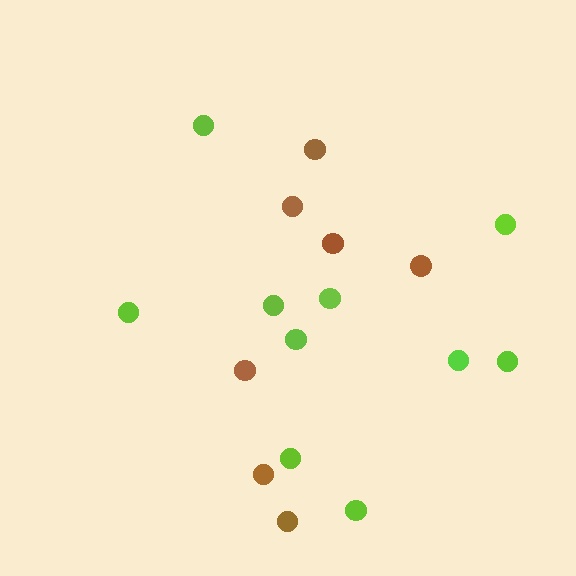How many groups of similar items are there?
There are 2 groups: one group of lime circles (10) and one group of brown circles (7).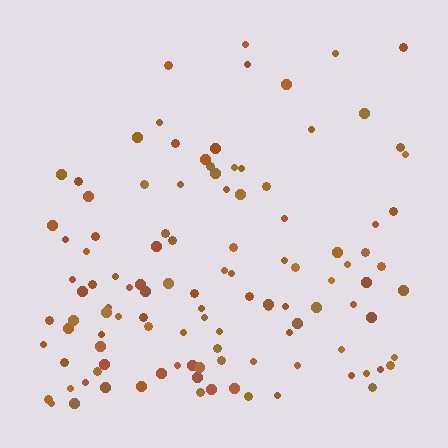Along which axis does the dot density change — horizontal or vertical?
Vertical.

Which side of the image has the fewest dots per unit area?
The top.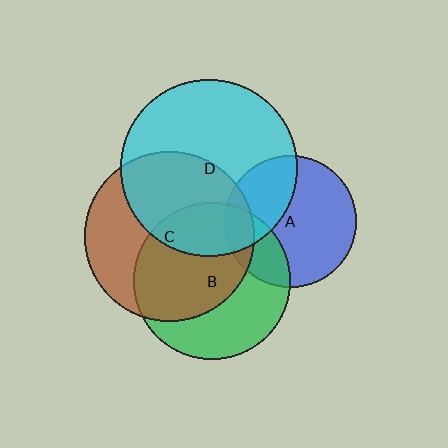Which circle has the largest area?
Circle D (cyan).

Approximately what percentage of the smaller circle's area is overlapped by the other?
Approximately 25%.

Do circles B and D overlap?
Yes.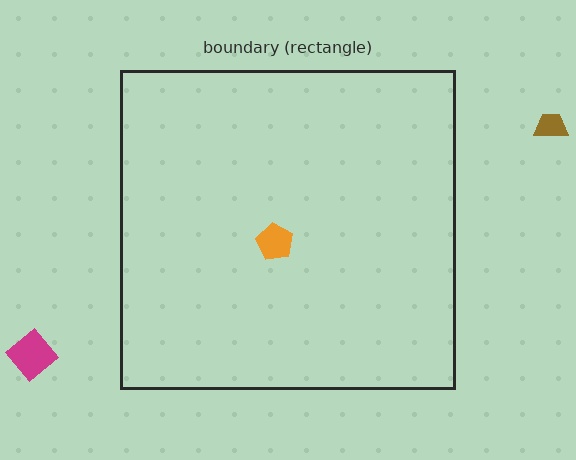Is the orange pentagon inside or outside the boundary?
Inside.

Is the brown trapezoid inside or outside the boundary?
Outside.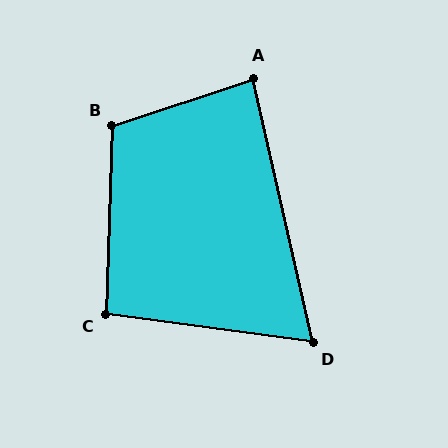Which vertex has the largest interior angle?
B, at approximately 111 degrees.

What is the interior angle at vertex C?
Approximately 96 degrees (obtuse).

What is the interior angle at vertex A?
Approximately 84 degrees (acute).